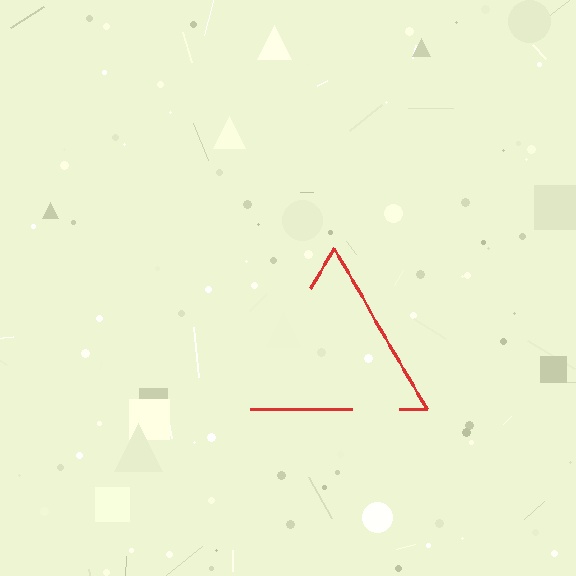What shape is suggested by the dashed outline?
The dashed outline suggests a triangle.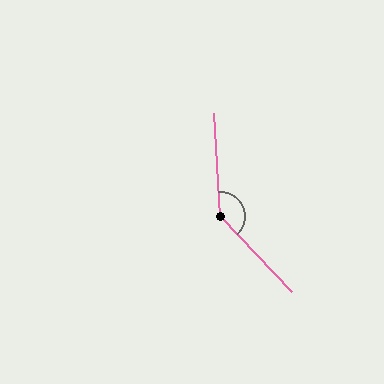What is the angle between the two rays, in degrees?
Approximately 140 degrees.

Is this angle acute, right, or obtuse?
It is obtuse.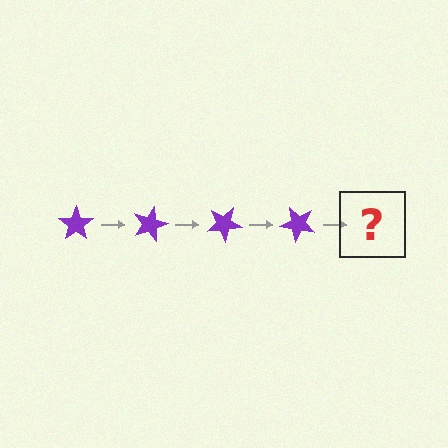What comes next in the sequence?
The next element should be a purple star rotated 60 degrees.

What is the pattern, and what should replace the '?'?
The pattern is that the star rotates 15 degrees each step. The '?' should be a purple star rotated 60 degrees.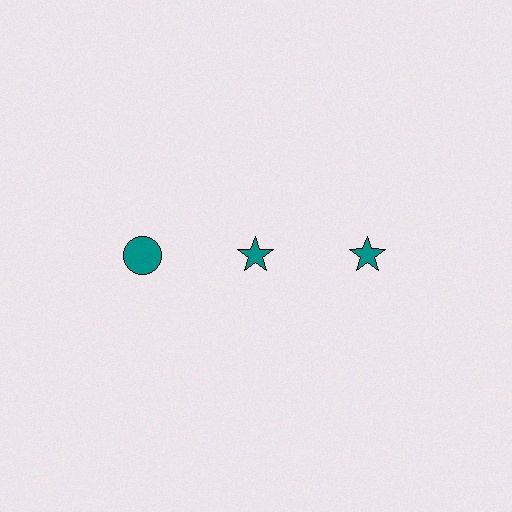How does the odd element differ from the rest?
It has a different shape: circle instead of star.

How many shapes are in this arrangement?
There are 3 shapes arranged in a grid pattern.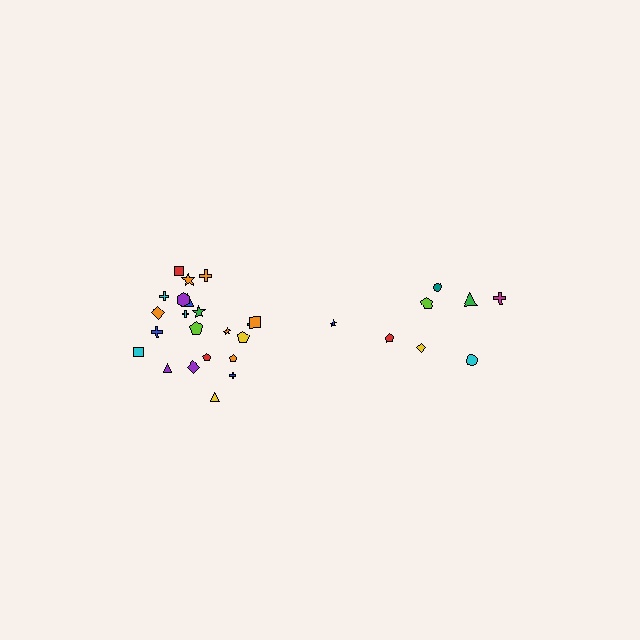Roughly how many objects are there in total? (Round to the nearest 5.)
Roughly 30 objects in total.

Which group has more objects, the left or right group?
The left group.